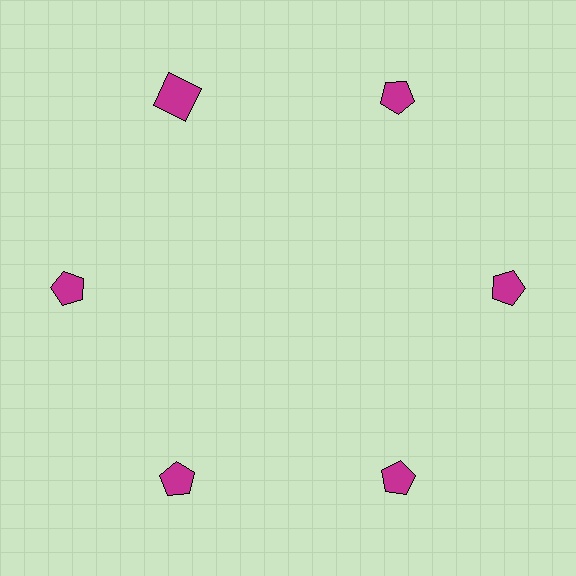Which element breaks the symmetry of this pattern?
The magenta square at roughly the 11 o'clock position breaks the symmetry. All other shapes are magenta pentagons.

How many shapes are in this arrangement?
There are 6 shapes arranged in a ring pattern.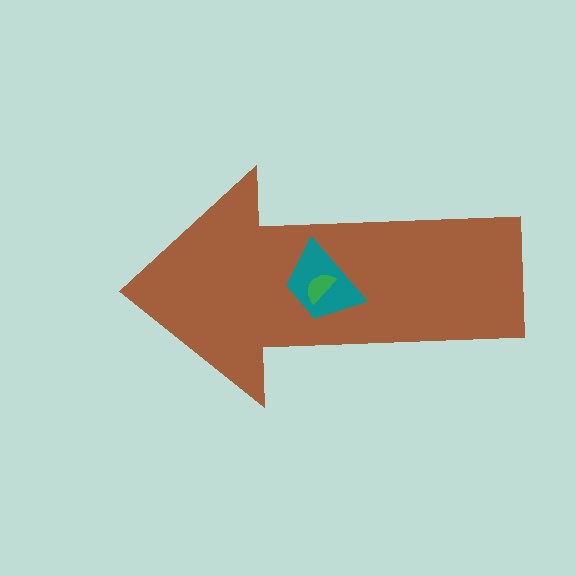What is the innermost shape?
The green semicircle.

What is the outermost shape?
The brown arrow.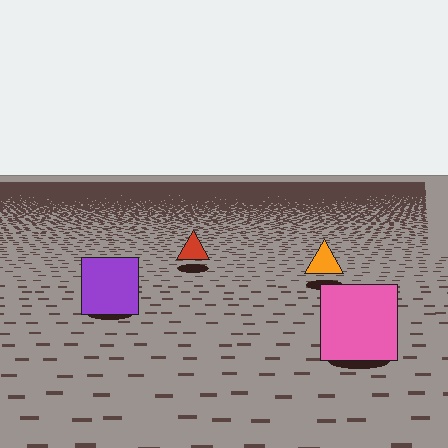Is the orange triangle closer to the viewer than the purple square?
No. The purple square is closer — you can tell from the texture gradient: the ground texture is coarser near it.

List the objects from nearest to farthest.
From nearest to farthest: the pink square, the purple square, the orange triangle, the red triangle.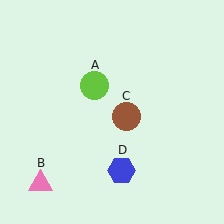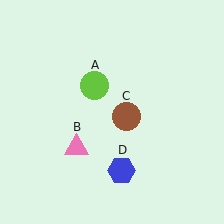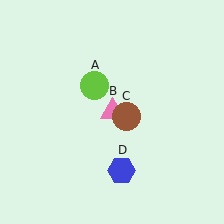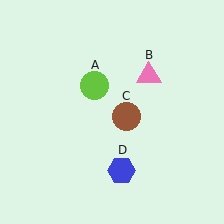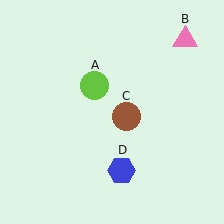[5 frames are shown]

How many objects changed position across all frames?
1 object changed position: pink triangle (object B).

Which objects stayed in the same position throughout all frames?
Lime circle (object A) and brown circle (object C) and blue hexagon (object D) remained stationary.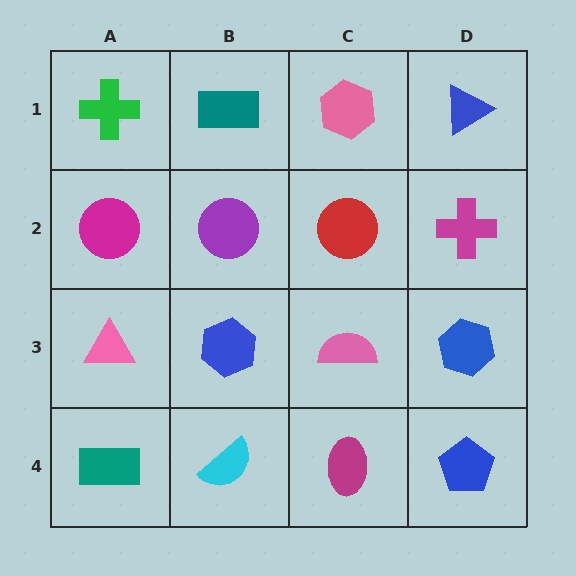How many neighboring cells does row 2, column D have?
3.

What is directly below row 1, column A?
A magenta circle.